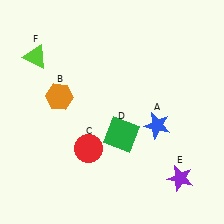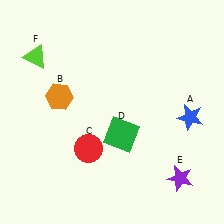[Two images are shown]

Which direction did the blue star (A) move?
The blue star (A) moved right.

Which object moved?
The blue star (A) moved right.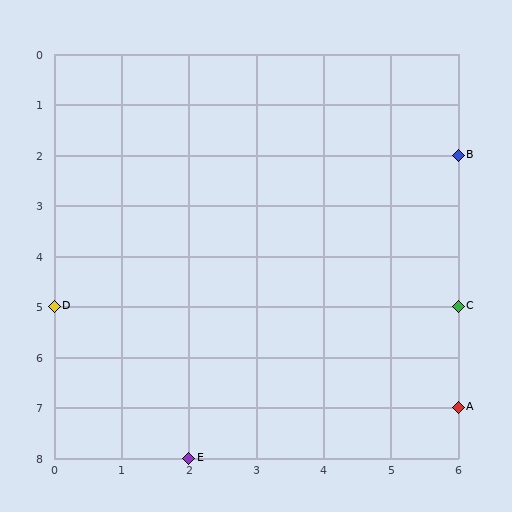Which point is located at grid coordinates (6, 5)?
Point C is at (6, 5).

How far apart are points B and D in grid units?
Points B and D are 6 columns and 3 rows apart (about 6.7 grid units diagonally).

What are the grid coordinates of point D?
Point D is at grid coordinates (0, 5).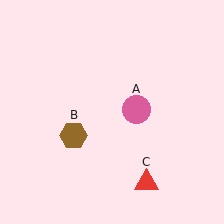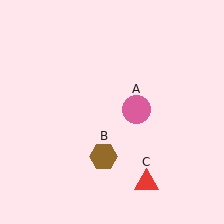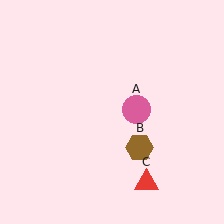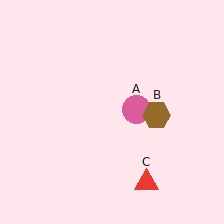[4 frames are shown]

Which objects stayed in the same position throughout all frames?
Pink circle (object A) and red triangle (object C) remained stationary.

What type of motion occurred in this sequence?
The brown hexagon (object B) rotated counterclockwise around the center of the scene.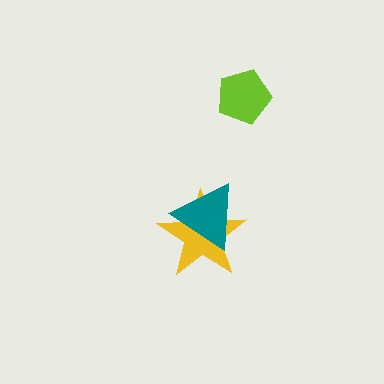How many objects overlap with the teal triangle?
1 object overlaps with the teal triangle.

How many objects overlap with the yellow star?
1 object overlaps with the yellow star.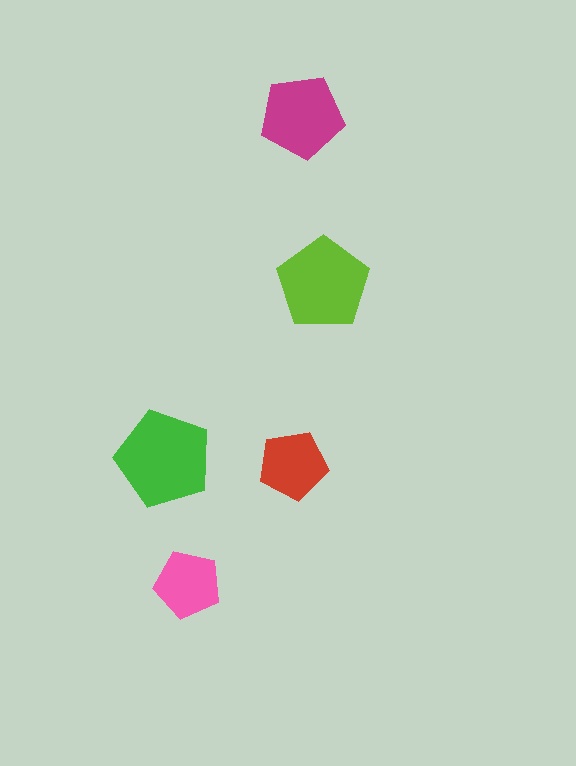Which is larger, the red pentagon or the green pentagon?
The green one.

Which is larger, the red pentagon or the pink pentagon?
The red one.